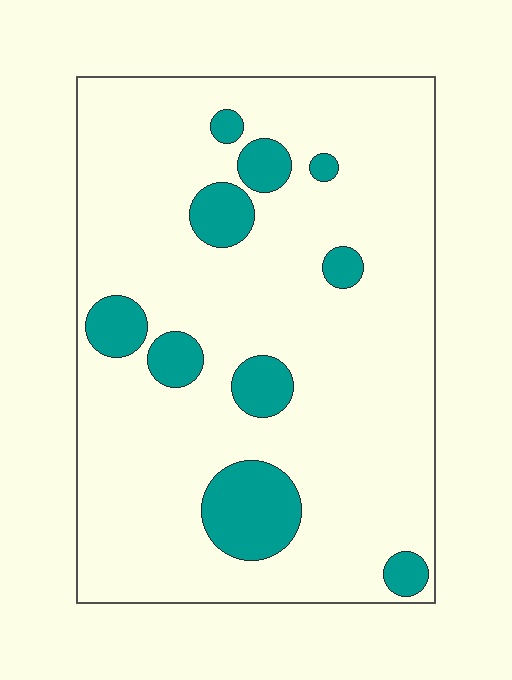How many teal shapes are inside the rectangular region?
10.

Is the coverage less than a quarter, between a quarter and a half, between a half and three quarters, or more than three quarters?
Less than a quarter.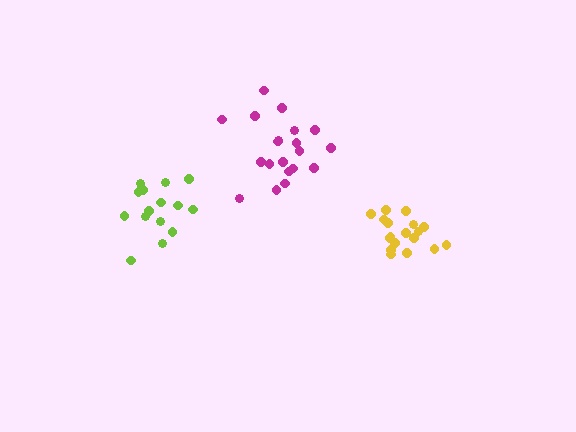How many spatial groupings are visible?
There are 3 spatial groupings.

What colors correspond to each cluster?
The clusters are colored: lime, yellow, magenta.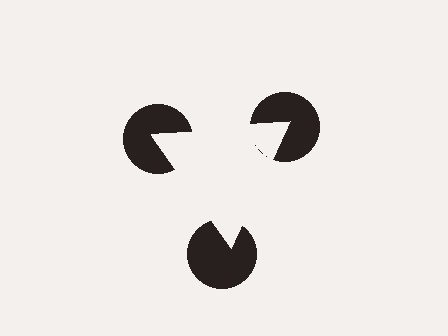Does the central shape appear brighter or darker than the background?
It typically appears slightly brighter than the background, even though no actual brightness change is drawn.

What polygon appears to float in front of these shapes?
An illusory triangle — its edges are inferred from the aligned wedge cuts in the pac-man discs, not physically drawn.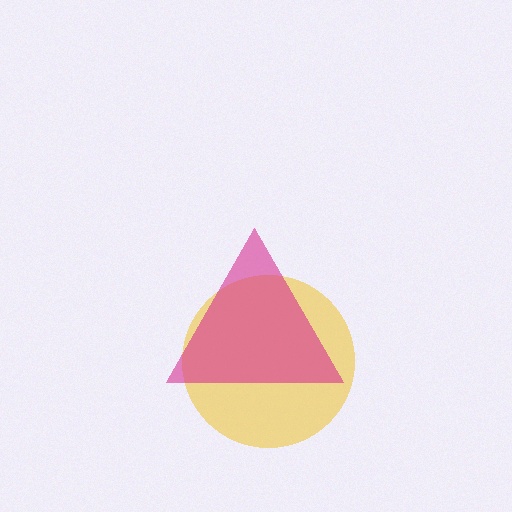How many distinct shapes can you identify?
There are 2 distinct shapes: a yellow circle, a magenta triangle.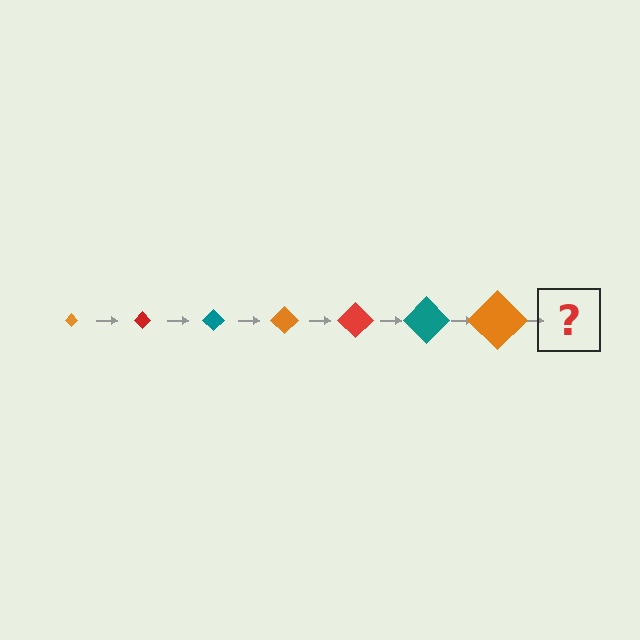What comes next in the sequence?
The next element should be a red diamond, larger than the previous one.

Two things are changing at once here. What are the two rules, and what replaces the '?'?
The two rules are that the diamond grows larger each step and the color cycles through orange, red, and teal. The '?' should be a red diamond, larger than the previous one.